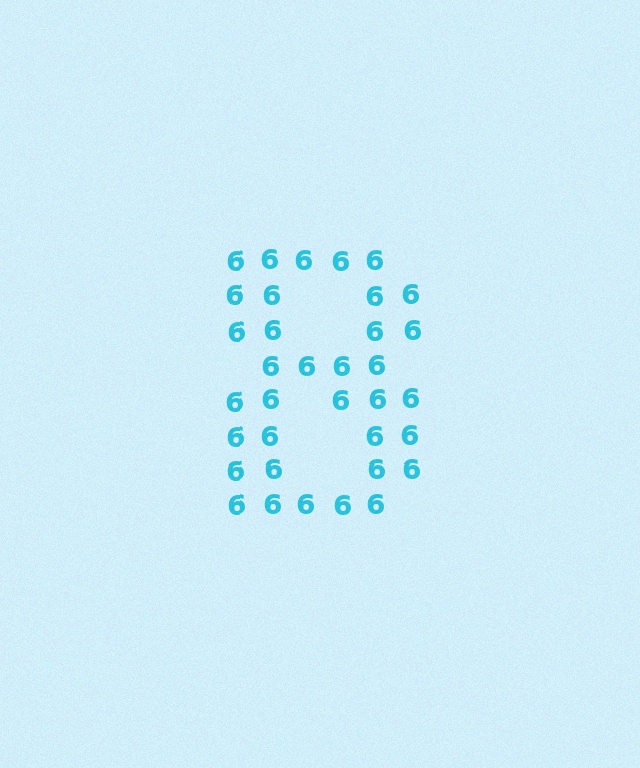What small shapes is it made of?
It is made of small digit 6's.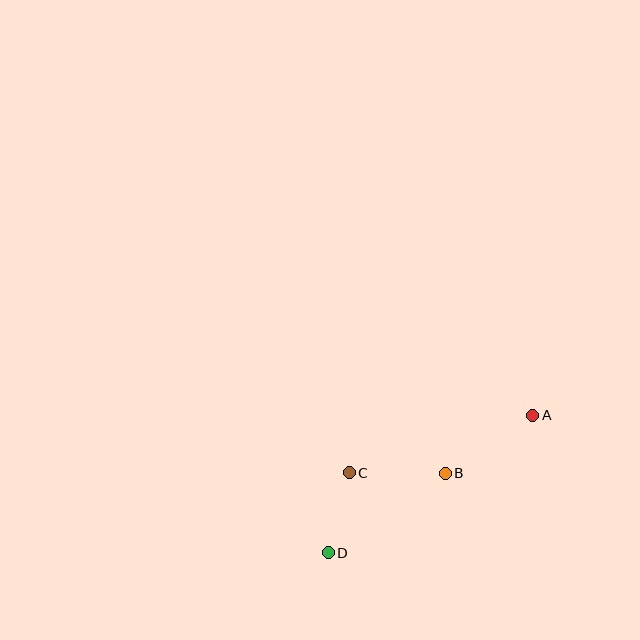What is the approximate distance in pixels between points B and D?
The distance between B and D is approximately 141 pixels.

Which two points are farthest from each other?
Points A and D are farthest from each other.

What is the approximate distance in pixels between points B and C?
The distance between B and C is approximately 96 pixels.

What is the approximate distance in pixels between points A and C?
The distance between A and C is approximately 192 pixels.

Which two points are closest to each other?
Points C and D are closest to each other.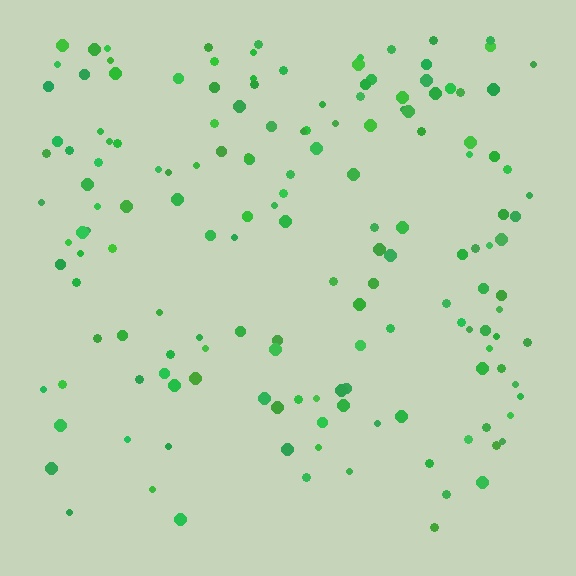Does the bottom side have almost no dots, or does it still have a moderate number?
Still a moderate number, just noticeably fewer than the top.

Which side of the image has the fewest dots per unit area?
The bottom.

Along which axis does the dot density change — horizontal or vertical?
Vertical.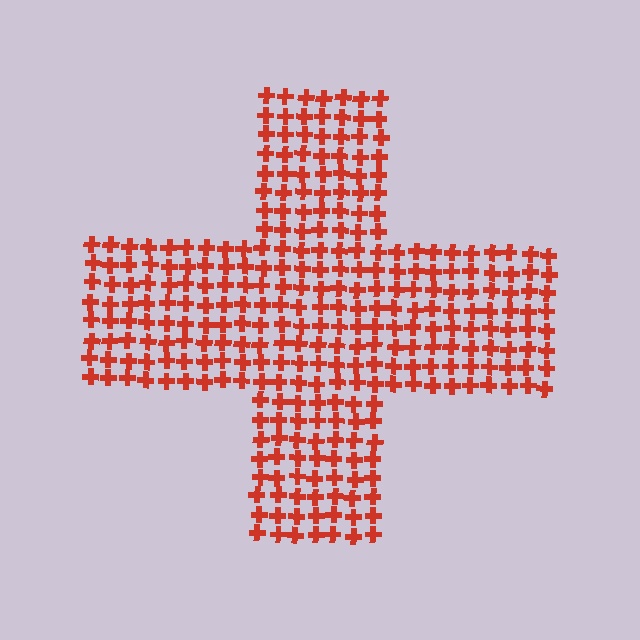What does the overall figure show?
The overall figure shows a cross.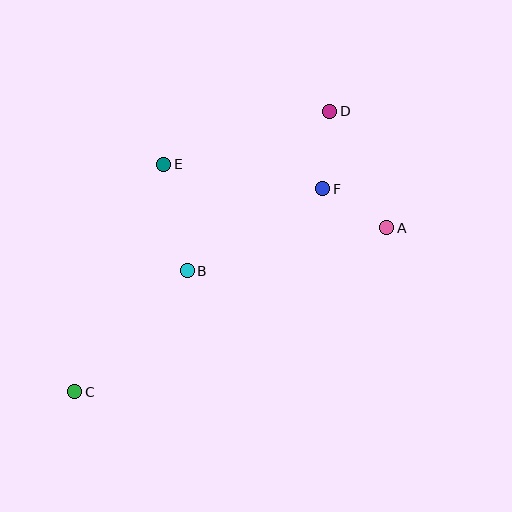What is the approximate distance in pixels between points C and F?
The distance between C and F is approximately 321 pixels.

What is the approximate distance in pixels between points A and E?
The distance between A and E is approximately 232 pixels.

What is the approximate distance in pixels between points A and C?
The distance between A and C is approximately 353 pixels.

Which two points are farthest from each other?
Points C and D are farthest from each other.